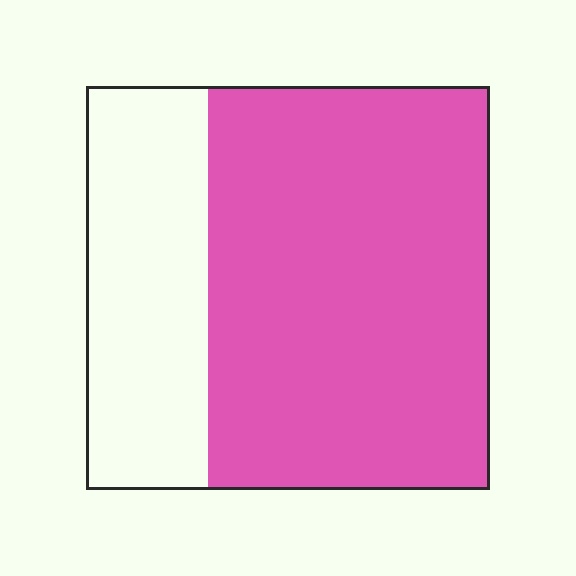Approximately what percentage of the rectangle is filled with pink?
Approximately 70%.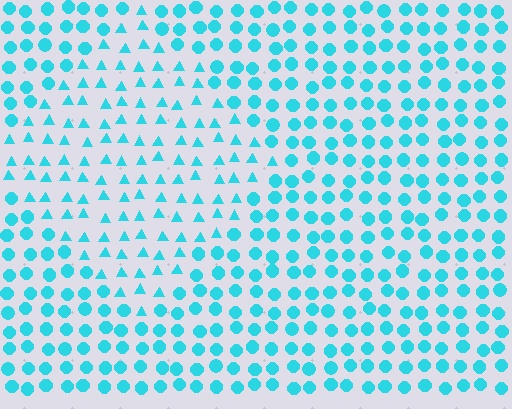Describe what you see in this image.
The image is filled with small cyan elements arranged in a uniform grid. A diamond-shaped region contains triangles, while the surrounding area contains circles. The boundary is defined purely by the change in element shape.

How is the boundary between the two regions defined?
The boundary is defined by a change in element shape: triangles inside vs. circles outside. All elements share the same color and spacing.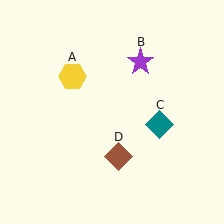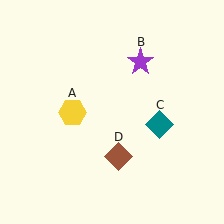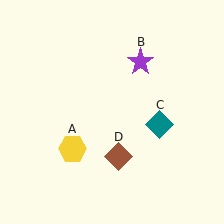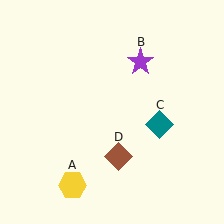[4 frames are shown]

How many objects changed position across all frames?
1 object changed position: yellow hexagon (object A).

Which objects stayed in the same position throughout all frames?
Purple star (object B) and teal diamond (object C) and brown diamond (object D) remained stationary.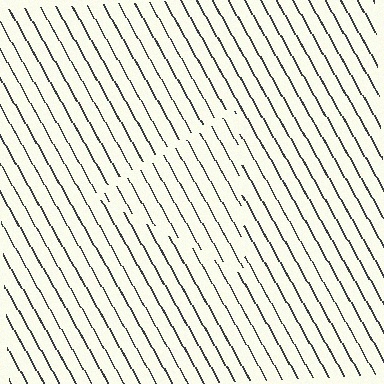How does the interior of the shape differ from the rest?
The interior of the shape contains the same grating, shifted by half a period — the contour is defined by the phase discontinuity where line-ends from the inner and outer gratings abut.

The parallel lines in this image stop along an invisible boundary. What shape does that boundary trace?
An illusory triangle. The interior of the shape contains the same grating, shifted by half a period — the contour is defined by the phase discontinuity where line-ends from the inner and outer gratings abut.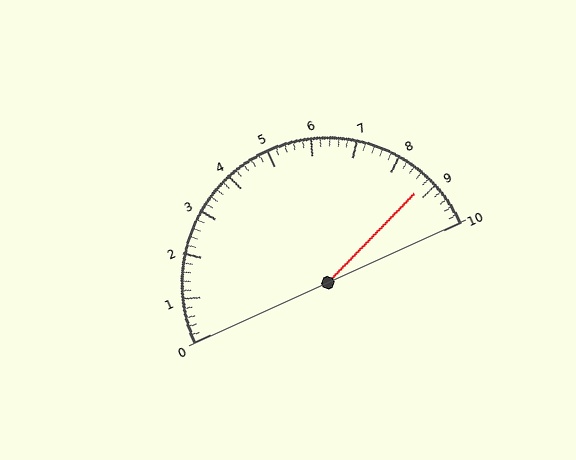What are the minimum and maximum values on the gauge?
The gauge ranges from 0 to 10.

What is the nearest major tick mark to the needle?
The nearest major tick mark is 9.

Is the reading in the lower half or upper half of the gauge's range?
The reading is in the upper half of the range (0 to 10).